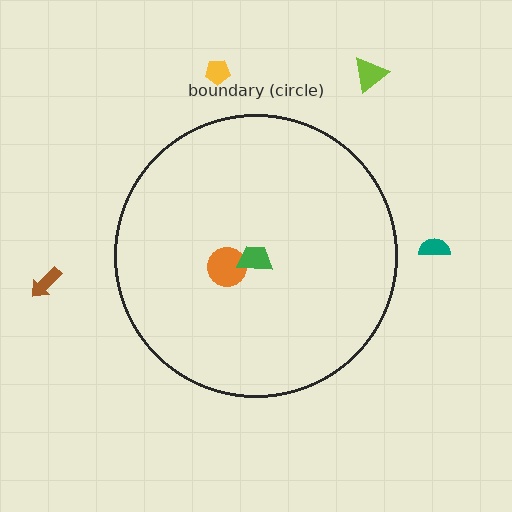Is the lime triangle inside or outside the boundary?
Outside.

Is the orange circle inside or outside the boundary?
Inside.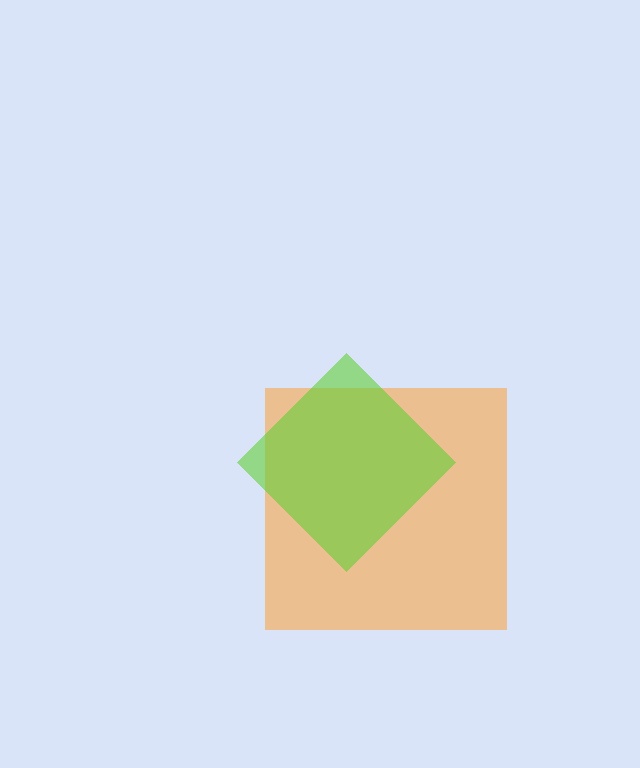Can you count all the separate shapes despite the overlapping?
Yes, there are 2 separate shapes.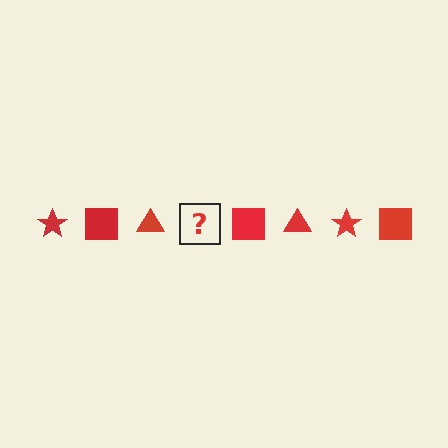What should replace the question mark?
The question mark should be replaced with a red star.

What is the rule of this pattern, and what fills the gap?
The rule is that the pattern cycles through star, square, triangle shapes in red. The gap should be filled with a red star.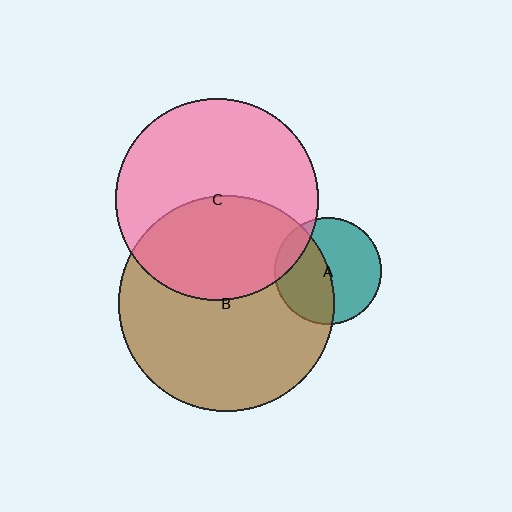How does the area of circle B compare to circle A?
Approximately 4.1 times.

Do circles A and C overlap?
Yes.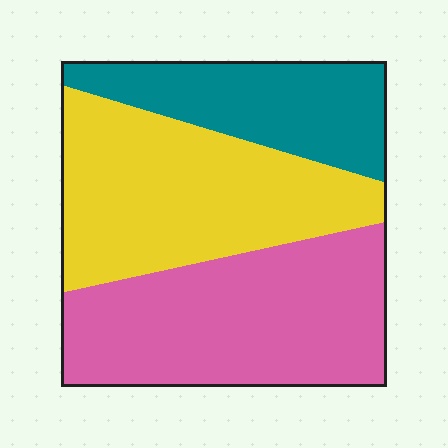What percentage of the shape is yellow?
Yellow covers about 40% of the shape.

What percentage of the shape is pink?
Pink covers 40% of the shape.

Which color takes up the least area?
Teal, at roughly 20%.